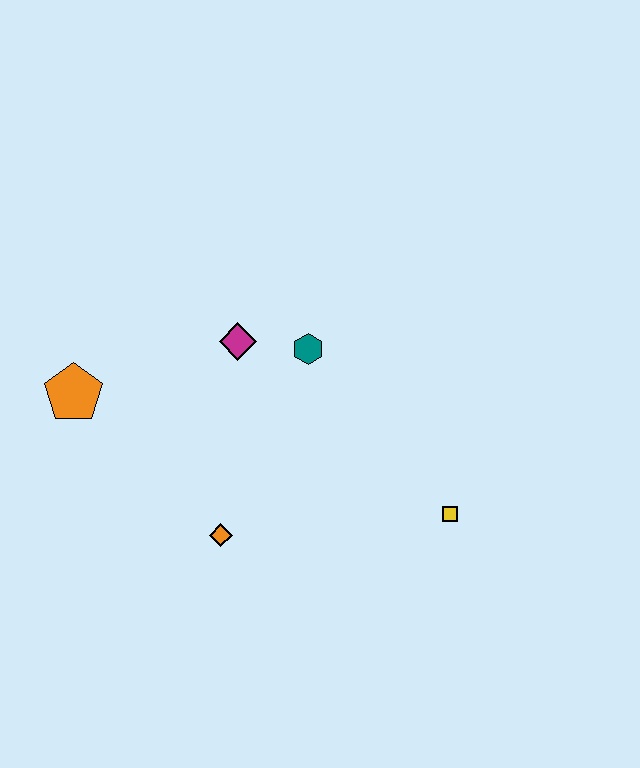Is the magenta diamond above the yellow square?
Yes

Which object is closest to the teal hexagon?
The magenta diamond is closest to the teal hexagon.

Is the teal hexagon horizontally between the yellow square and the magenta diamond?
Yes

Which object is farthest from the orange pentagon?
The yellow square is farthest from the orange pentagon.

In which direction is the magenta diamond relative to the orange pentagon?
The magenta diamond is to the right of the orange pentagon.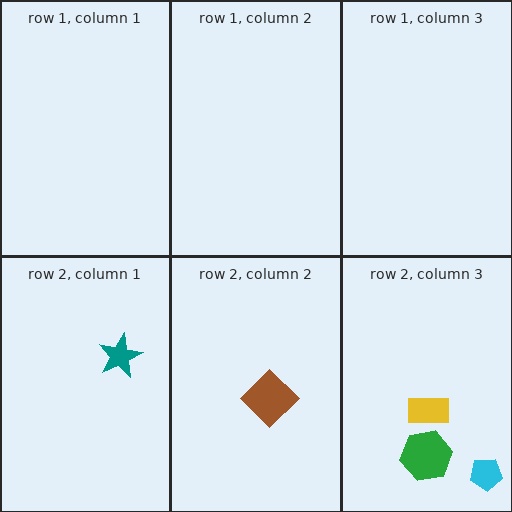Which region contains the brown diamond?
The row 2, column 2 region.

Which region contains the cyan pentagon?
The row 2, column 3 region.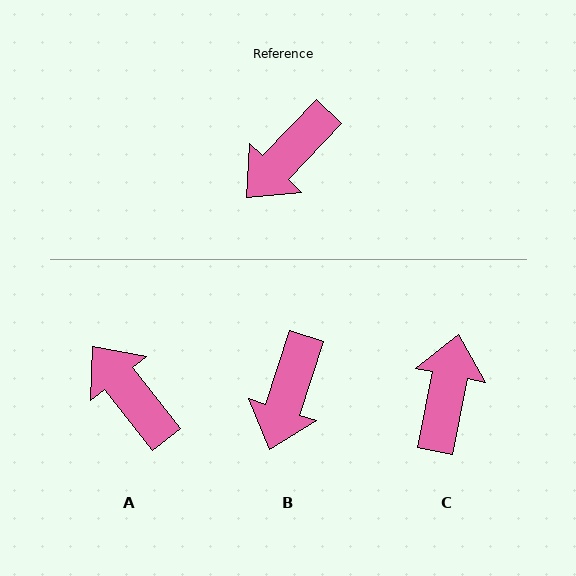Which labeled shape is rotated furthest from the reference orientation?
C, about 148 degrees away.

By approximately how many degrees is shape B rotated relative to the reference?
Approximately 26 degrees counter-clockwise.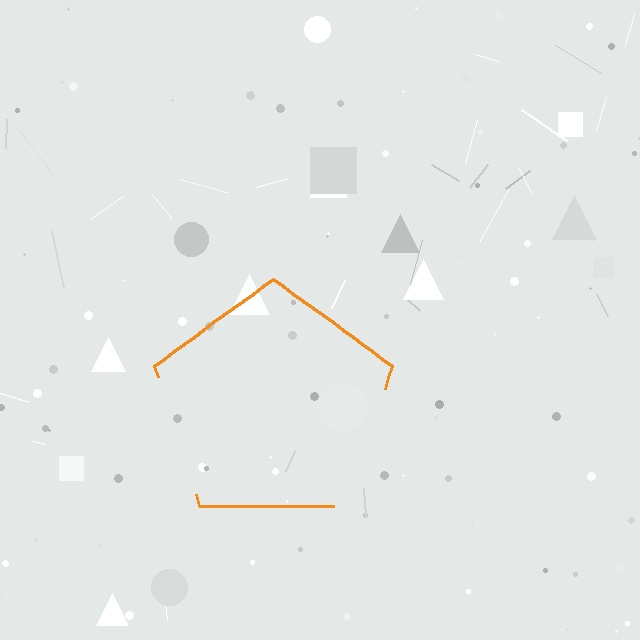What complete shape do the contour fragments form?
The contour fragments form a pentagon.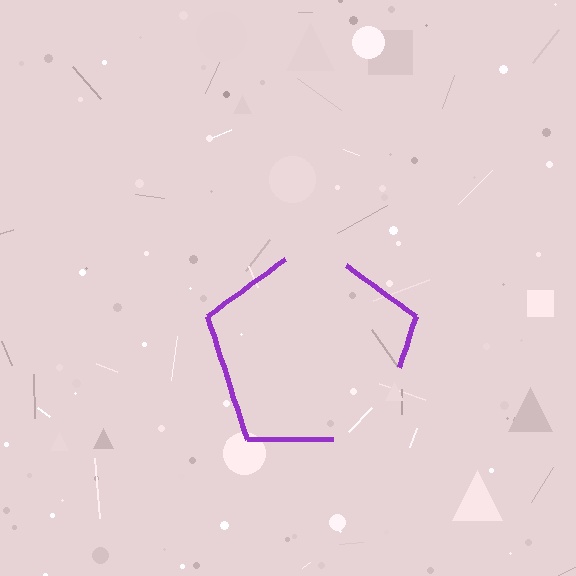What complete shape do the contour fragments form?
The contour fragments form a pentagon.